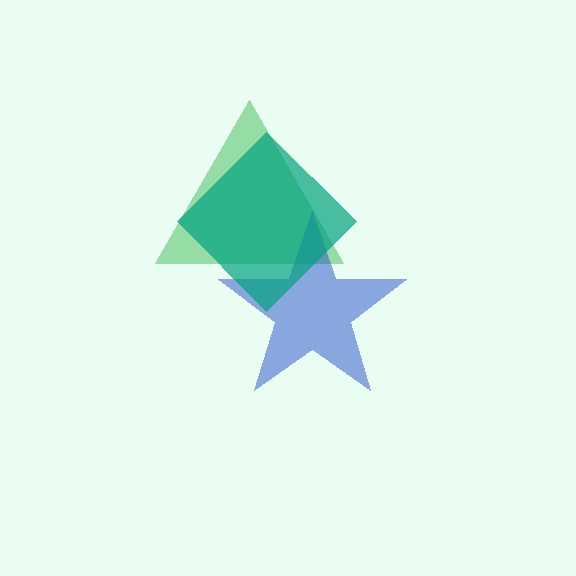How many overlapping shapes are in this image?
There are 3 overlapping shapes in the image.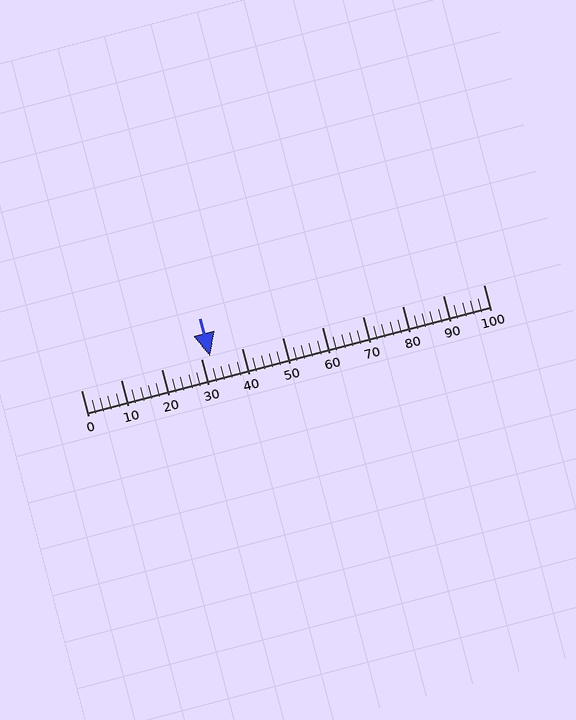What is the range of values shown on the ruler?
The ruler shows values from 0 to 100.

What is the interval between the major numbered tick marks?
The major tick marks are spaced 10 units apart.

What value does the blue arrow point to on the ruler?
The blue arrow points to approximately 32.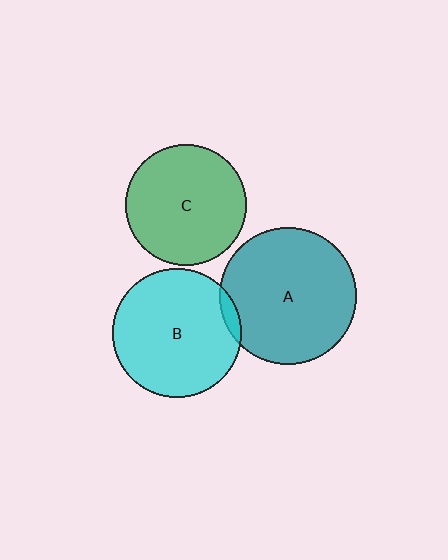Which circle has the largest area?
Circle A (teal).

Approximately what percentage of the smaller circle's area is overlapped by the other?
Approximately 5%.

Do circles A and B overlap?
Yes.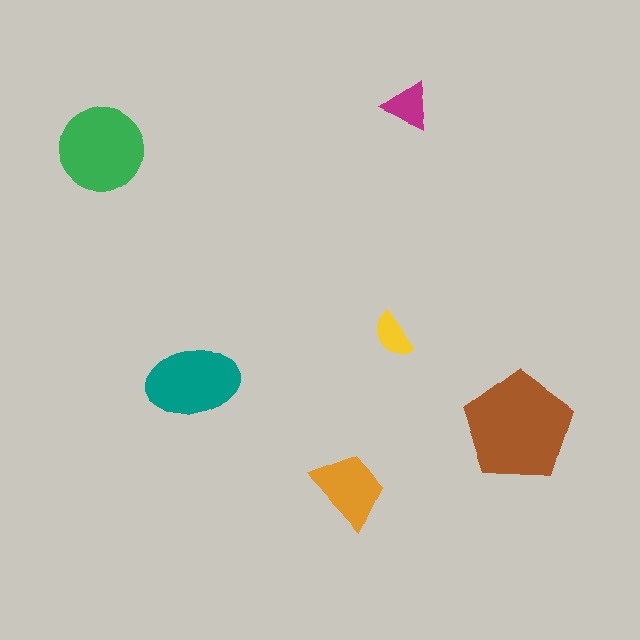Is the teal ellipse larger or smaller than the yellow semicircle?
Larger.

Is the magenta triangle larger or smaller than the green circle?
Smaller.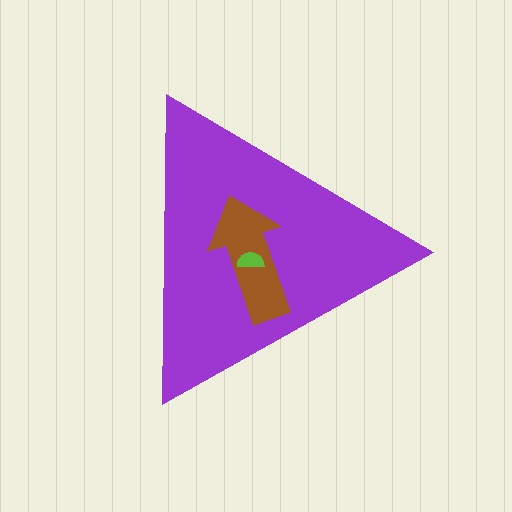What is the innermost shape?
The lime semicircle.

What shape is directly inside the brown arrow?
The lime semicircle.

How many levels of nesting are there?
3.